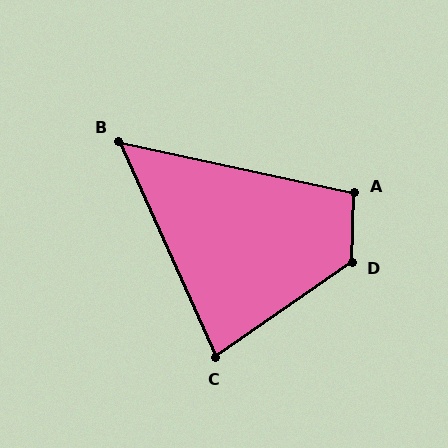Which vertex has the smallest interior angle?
B, at approximately 54 degrees.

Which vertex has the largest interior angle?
D, at approximately 126 degrees.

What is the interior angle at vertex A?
Approximately 101 degrees (obtuse).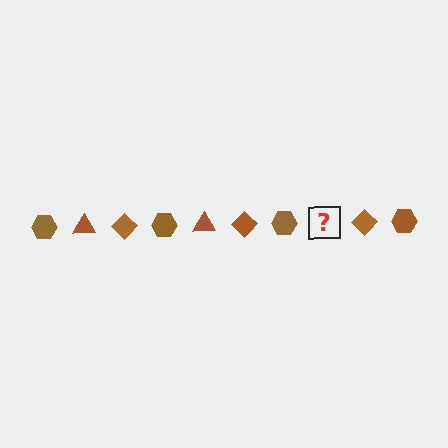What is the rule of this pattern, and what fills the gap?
The rule is that the pattern cycles through hexagon, triangle, diamond shapes in brown. The gap should be filled with a brown triangle.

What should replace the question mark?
The question mark should be replaced with a brown triangle.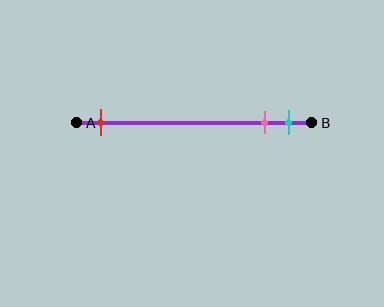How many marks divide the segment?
There are 3 marks dividing the segment.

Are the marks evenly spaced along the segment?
No, the marks are not evenly spaced.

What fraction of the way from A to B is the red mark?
The red mark is approximately 10% (0.1) of the way from A to B.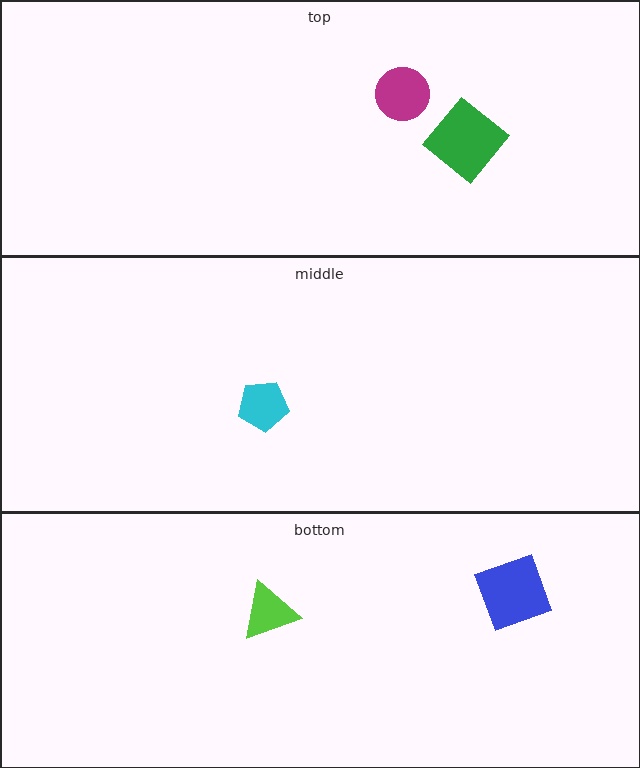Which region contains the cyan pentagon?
The middle region.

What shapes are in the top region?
The magenta circle, the green diamond.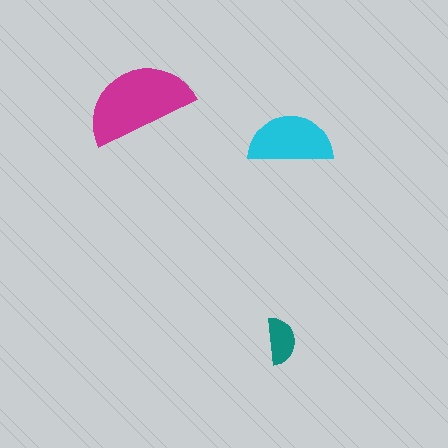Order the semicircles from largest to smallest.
the magenta one, the cyan one, the teal one.